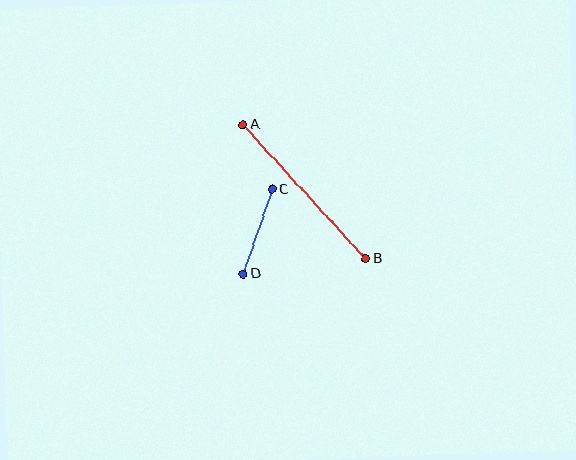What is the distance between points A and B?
The distance is approximately 182 pixels.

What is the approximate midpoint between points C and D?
The midpoint is at approximately (258, 232) pixels.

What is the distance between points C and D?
The distance is approximately 89 pixels.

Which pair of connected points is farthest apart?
Points A and B are farthest apart.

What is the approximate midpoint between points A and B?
The midpoint is at approximately (305, 192) pixels.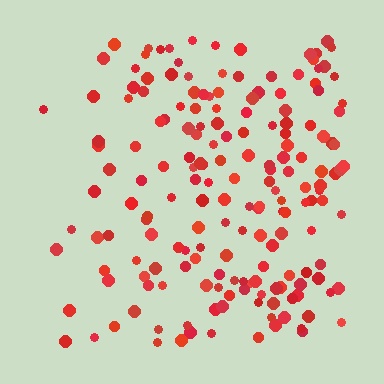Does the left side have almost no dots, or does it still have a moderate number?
Still a moderate number, just noticeably fewer than the right.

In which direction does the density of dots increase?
From left to right, with the right side densest.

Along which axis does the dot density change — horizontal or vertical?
Horizontal.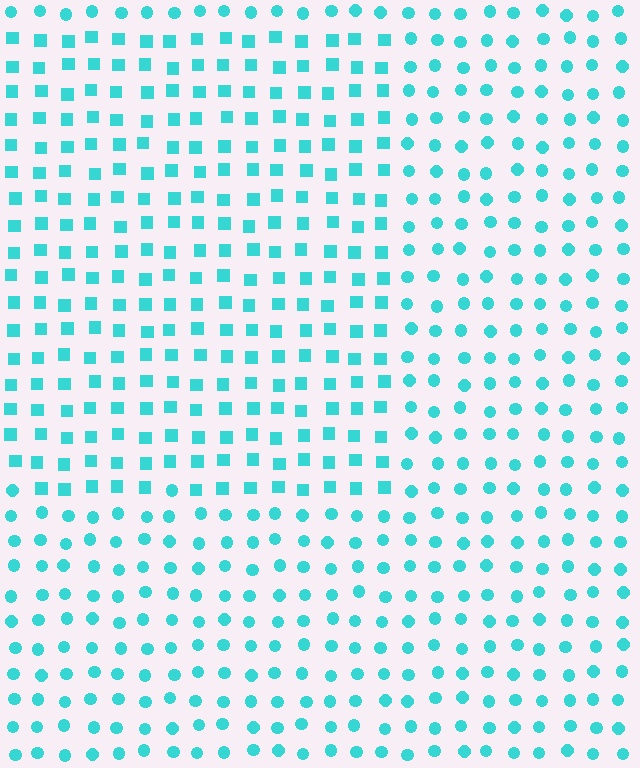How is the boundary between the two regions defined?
The boundary is defined by a change in element shape: squares inside vs. circles outside. All elements share the same color and spacing.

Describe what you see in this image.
The image is filled with small cyan elements arranged in a uniform grid. A rectangle-shaped region contains squares, while the surrounding area contains circles. The boundary is defined purely by the change in element shape.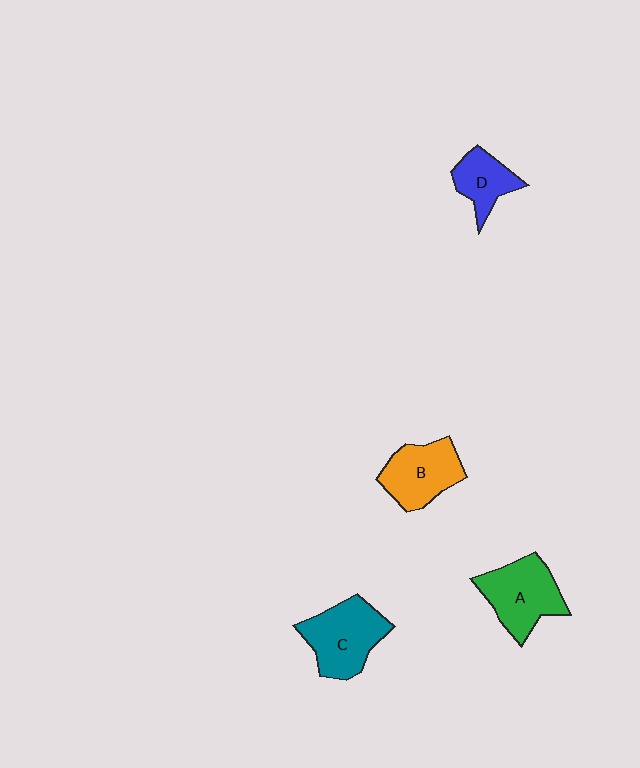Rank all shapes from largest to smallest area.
From largest to smallest: C (teal), A (green), B (orange), D (blue).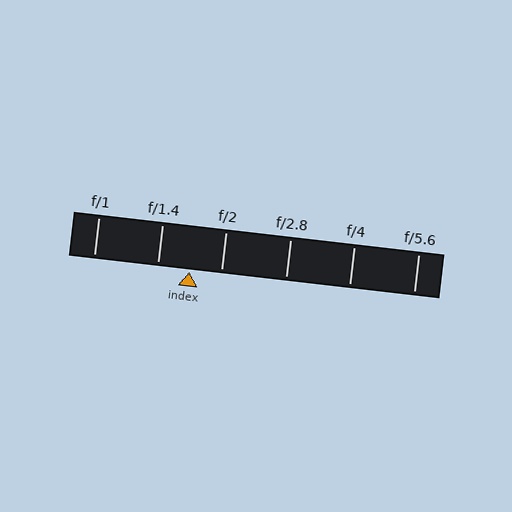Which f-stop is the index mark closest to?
The index mark is closest to f/1.4.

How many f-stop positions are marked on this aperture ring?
There are 6 f-stop positions marked.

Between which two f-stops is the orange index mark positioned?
The index mark is between f/1.4 and f/2.